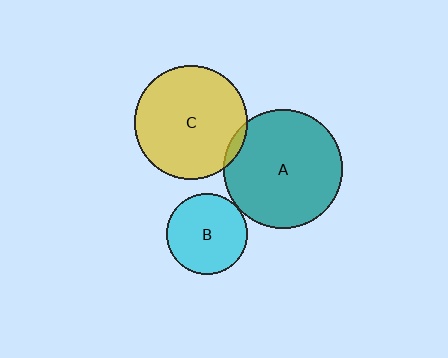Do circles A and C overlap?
Yes.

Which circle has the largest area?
Circle A (teal).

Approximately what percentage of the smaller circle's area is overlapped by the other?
Approximately 5%.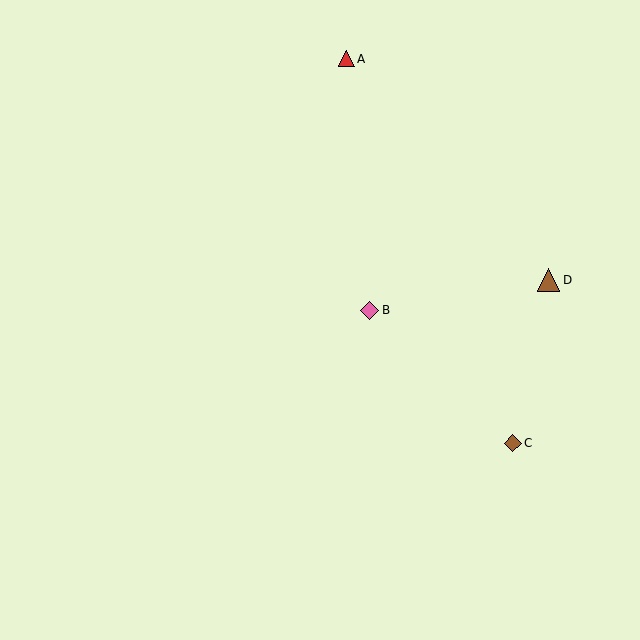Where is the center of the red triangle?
The center of the red triangle is at (347, 59).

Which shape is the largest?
The brown triangle (labeled D) is the largest.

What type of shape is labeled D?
Shape D is a brown triangle.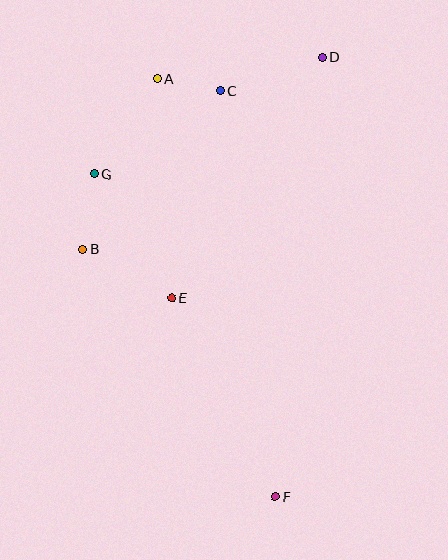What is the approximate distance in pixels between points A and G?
The distance between A and G is approximately 114 pixels.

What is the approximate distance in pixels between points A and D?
The distance between A and D is approximately 166 pixels.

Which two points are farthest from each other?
Points D and F are farthest from each other.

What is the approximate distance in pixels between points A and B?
The distance between A and B is approximately 186 pixels.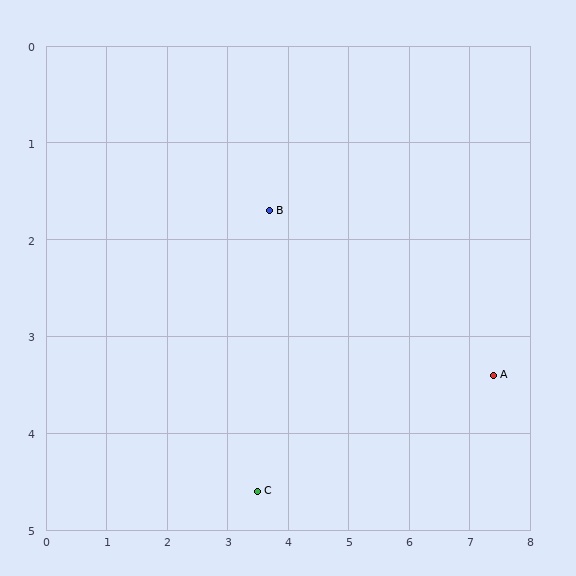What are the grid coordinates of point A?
Point A is at approximately (7.4, 3.4).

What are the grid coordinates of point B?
Point B is at approximately (3.7, 1.7).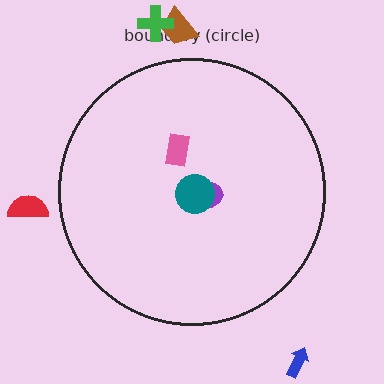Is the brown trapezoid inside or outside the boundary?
Outside.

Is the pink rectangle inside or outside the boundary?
Inside.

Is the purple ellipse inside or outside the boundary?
Inside.